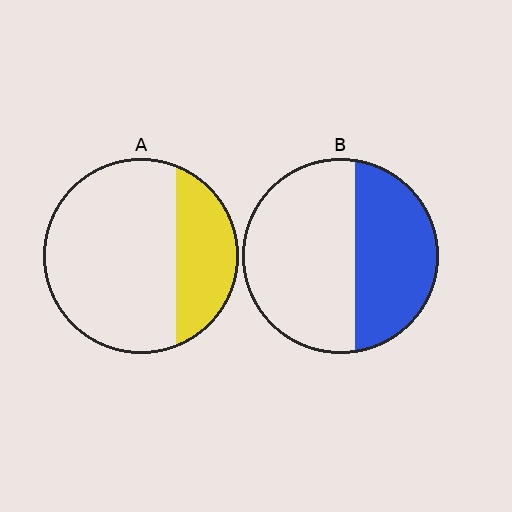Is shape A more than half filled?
No.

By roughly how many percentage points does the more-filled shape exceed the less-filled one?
By roughly 15 percentage points (B over A).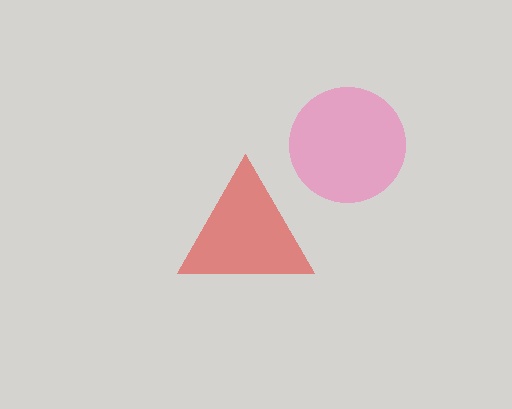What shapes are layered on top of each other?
The layered shapes are: a pink circle, a red triangle.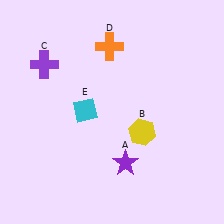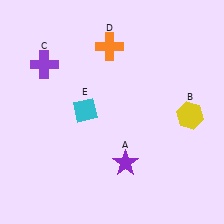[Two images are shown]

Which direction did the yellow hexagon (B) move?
The yellow hexagon (B) moved right.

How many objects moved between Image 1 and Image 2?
1 object moved between the two images.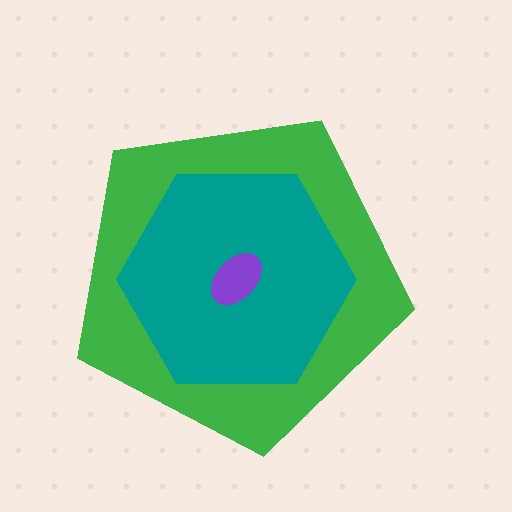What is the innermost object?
The purple ellipse.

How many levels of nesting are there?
3.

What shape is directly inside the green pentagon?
The teal hexagon.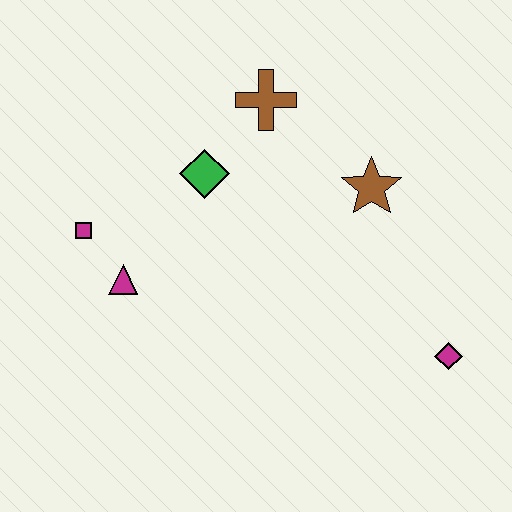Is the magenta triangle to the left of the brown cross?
Yes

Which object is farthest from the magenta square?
The magenta diamond is farthest from the magenta square.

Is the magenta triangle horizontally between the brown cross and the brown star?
No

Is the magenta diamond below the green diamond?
Yes